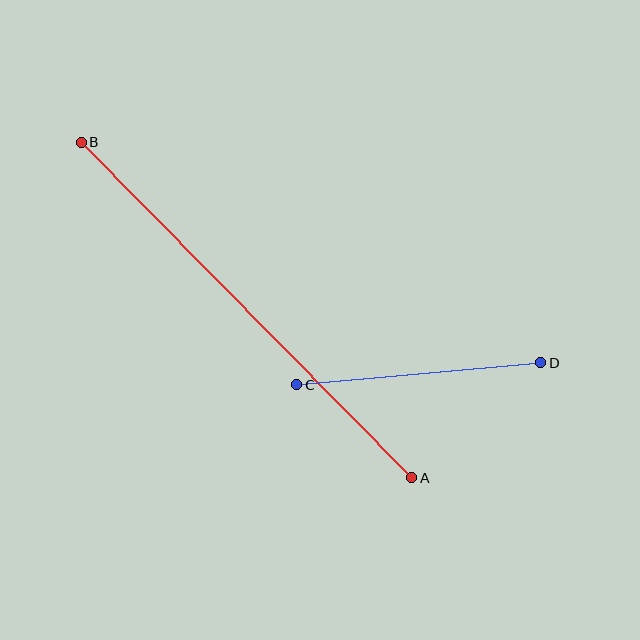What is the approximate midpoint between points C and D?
The midpoint is at approximately (419, 374) pixels.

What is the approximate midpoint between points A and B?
The midpoint is at approximately (246, 310) pixels.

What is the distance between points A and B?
The distance is approximately 471 pixels.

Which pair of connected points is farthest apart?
Points A and B are farthest apart.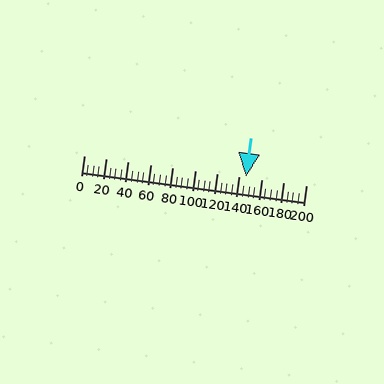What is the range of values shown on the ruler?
The ruler shows values from 0 to 200.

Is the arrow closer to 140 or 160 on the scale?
The arrow is closer to 140.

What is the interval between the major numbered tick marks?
The major tick marks are spaced 20 units apart.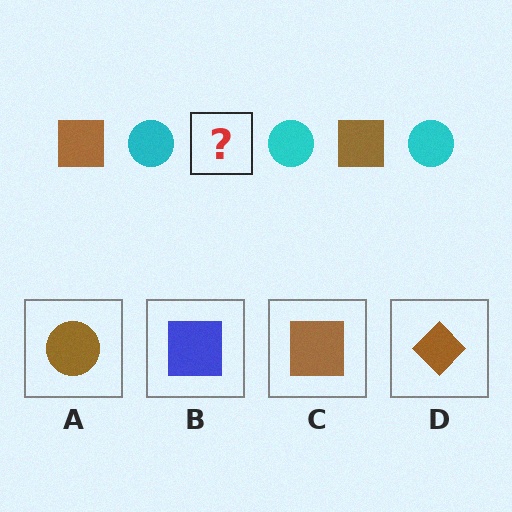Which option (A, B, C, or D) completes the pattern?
C.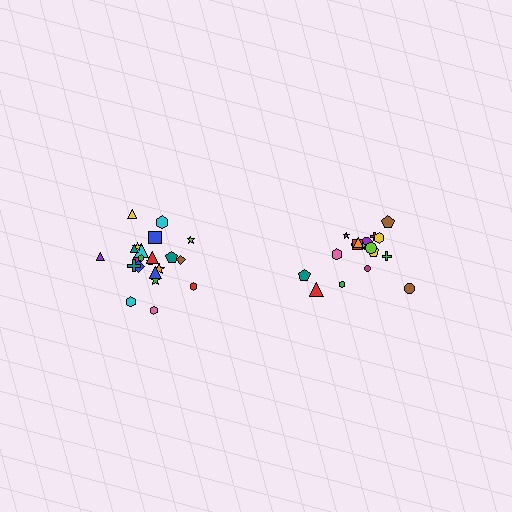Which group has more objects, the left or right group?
The left group.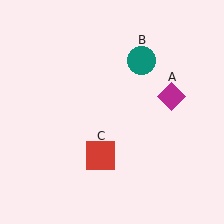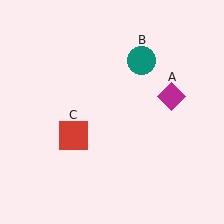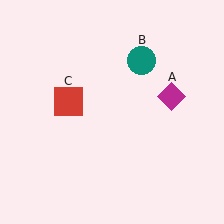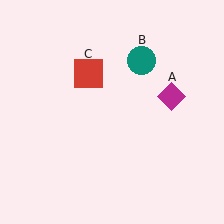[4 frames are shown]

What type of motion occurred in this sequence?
The red square (object C) rotated clockwise around the center of the scene.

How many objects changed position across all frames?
1 object changed position: red square (object C).